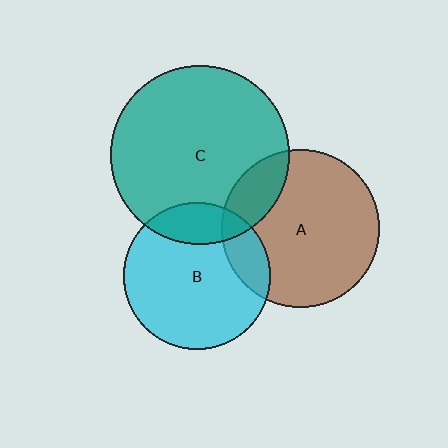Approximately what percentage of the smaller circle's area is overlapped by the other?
Approximately 15%.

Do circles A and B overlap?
Yes.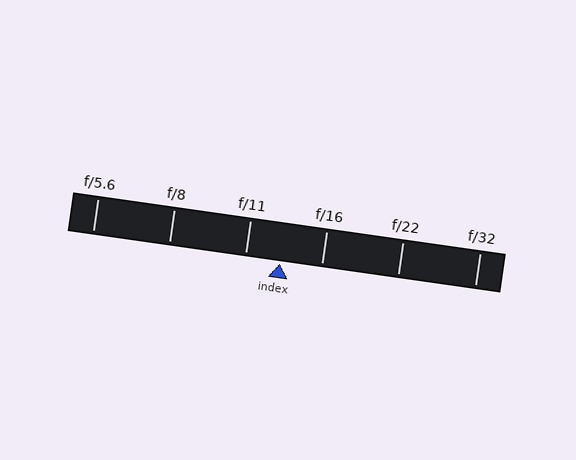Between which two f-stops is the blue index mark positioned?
The index mark is between f/11 and f/16.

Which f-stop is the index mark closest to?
The index mark is closest to f/11.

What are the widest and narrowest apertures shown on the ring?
The widest aperture shown is f/5.6 and the narrowest is f/32.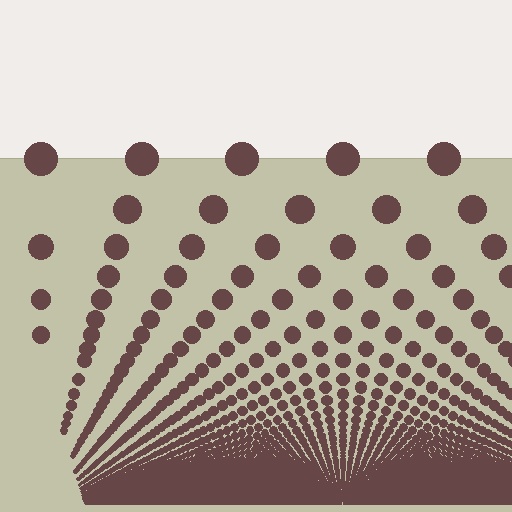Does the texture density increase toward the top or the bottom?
Density increases toward the bottom.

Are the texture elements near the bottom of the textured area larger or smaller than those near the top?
Smaller. The gradient is inverted — elements near the bottom are smaller and denser.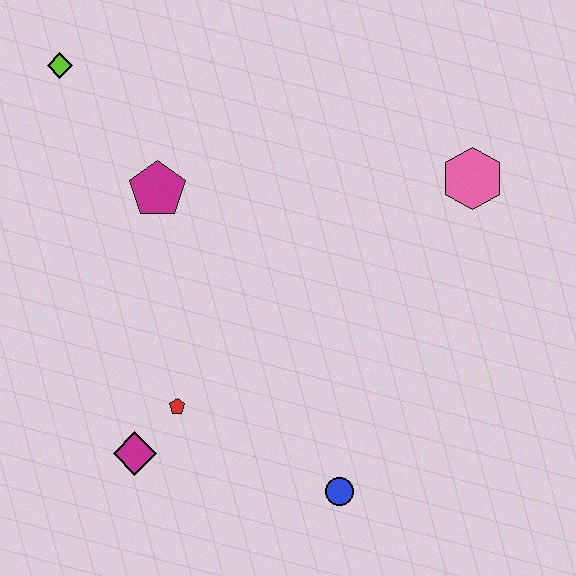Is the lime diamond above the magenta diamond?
Yes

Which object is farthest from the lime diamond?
The blue circle is farthest from the lime diamond.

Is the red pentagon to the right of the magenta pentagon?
Yes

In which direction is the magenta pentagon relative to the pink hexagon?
The magenta pentagon is to the left of the pink hexagon.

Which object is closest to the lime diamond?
The magenta pentagon is closest to the lime diamond.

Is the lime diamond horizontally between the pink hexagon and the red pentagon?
No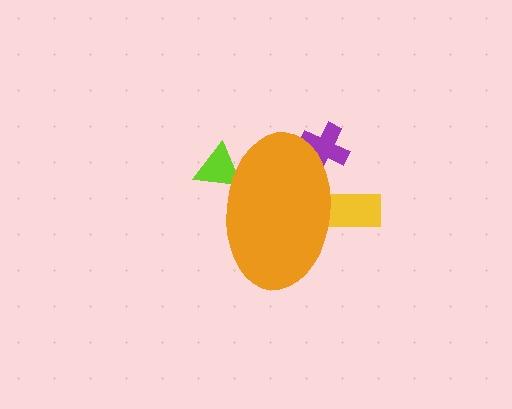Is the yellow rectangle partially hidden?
Yes, the yellow rectangle is partially hidden behind the orange ellipse.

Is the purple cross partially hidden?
Yes, the purple cross is partially hidden behind the orange ellipse.